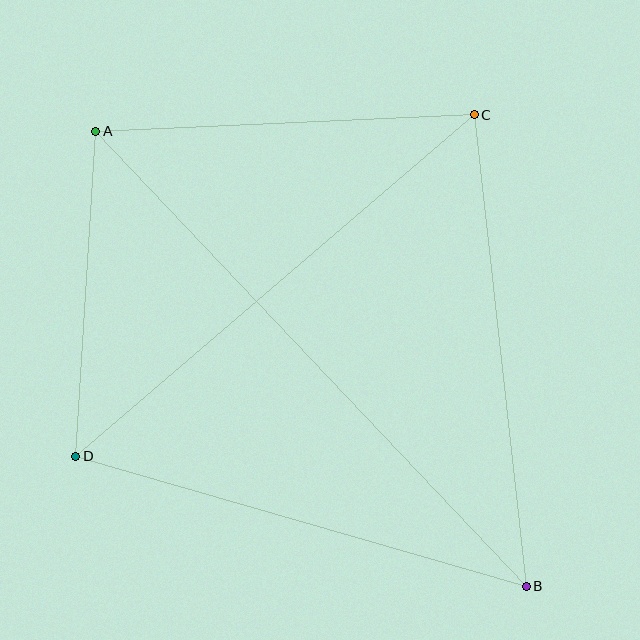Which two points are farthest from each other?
Points A and B are farthest from each other.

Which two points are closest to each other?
Points A and D are closest to each other.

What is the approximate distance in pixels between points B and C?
The distance between B and C is approximately 474 pixels.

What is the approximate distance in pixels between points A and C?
The distance between A and C is approximately 379 pixels.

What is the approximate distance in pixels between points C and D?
The distance between C and D is approximately 525 pixels.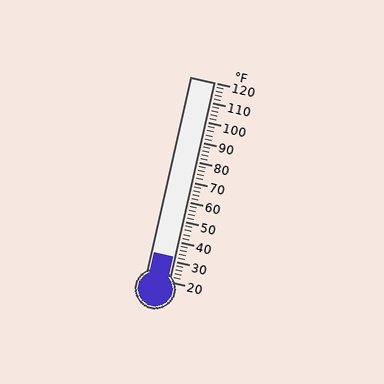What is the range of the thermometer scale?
The thermometer scale ranges from 20°F to 120°F.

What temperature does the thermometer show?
The thermometer shows approximately 32°F.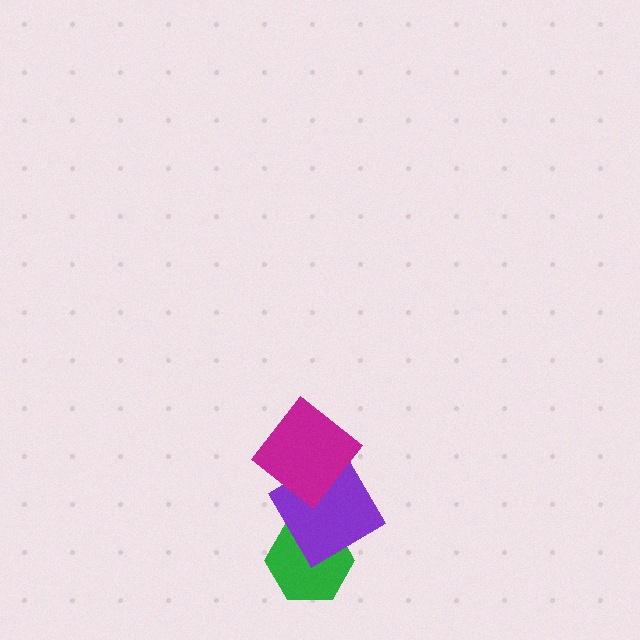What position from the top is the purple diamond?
The purple diamond is 2nd from the top.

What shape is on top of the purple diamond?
The magenta diamond is on top of the purple diamond.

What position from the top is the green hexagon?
The green hexagon is 3rd from the top.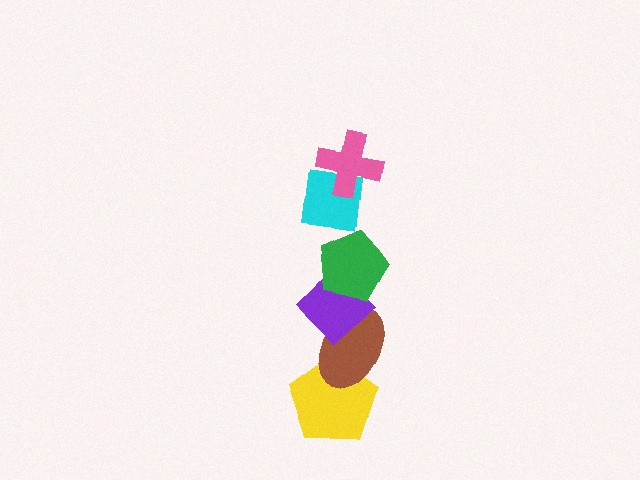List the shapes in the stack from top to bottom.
From top to bottom: the pink cross, the cyan square, the green pentagon, the purple diamond, the brown ellipse, the yellow pentagon.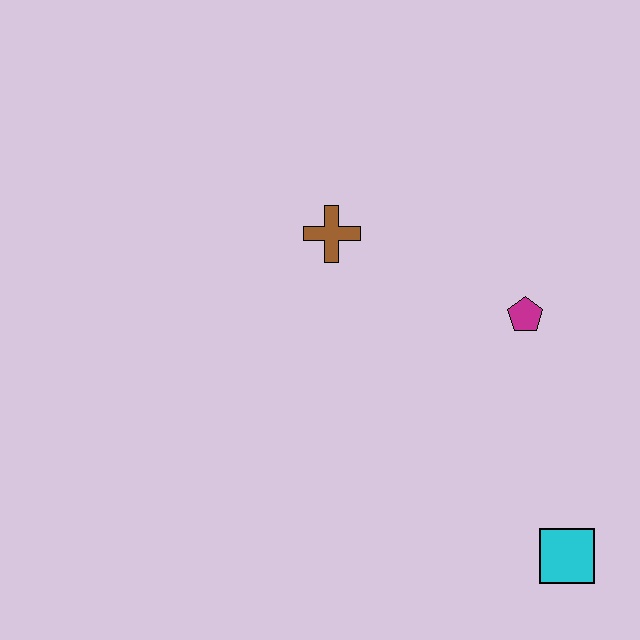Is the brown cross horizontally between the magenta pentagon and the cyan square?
No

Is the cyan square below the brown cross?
Yes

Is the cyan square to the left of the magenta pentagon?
No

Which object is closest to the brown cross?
The magenta pentagon is closest to the brown cross.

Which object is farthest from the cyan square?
The brown cross is farthest from the cyan square.